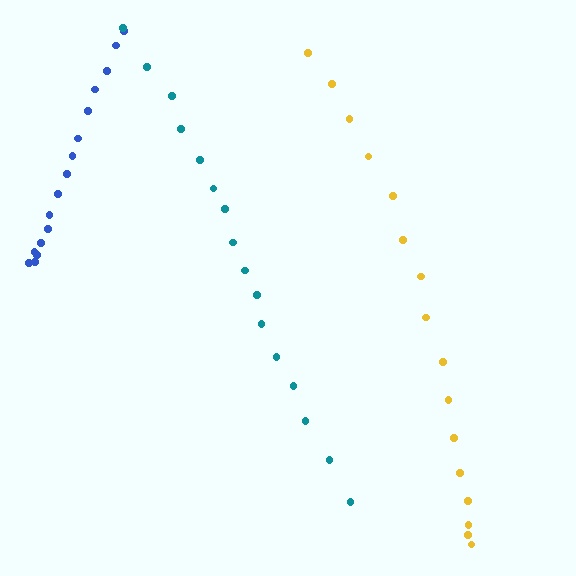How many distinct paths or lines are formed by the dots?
There are 3 distinct paths.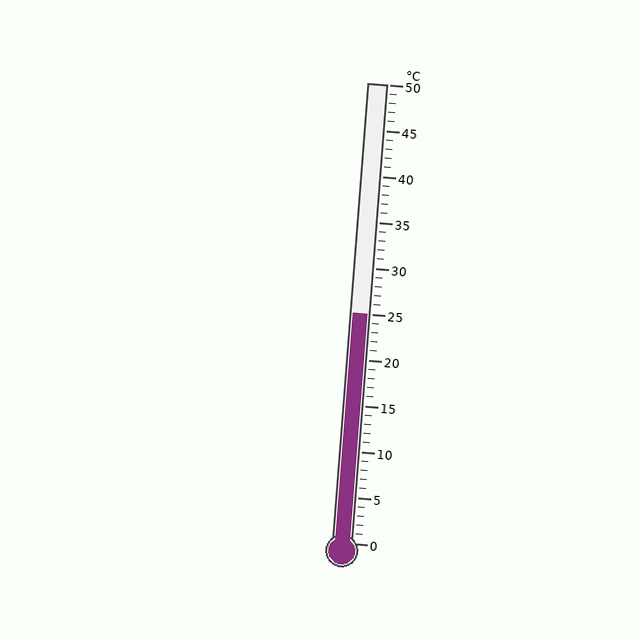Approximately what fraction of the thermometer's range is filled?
The thermometer is filled to approximately 50% of its range.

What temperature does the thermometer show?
The thermometer shows approximately 25°C.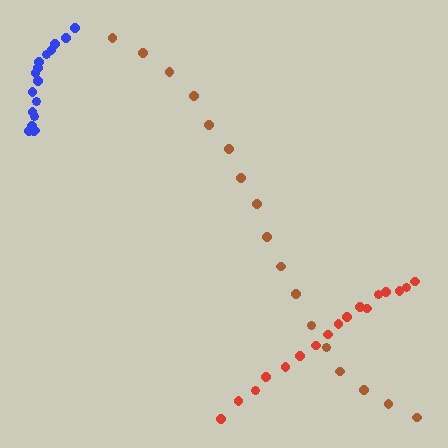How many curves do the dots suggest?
There are 3 distinct paths.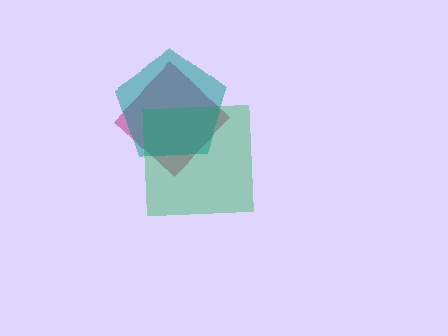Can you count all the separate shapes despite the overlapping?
Yes, there are 3 separate shapes.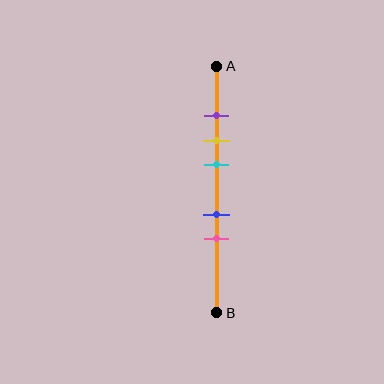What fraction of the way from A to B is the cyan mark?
The cyan mark is approximately 40% (0.4) of the way from A to B.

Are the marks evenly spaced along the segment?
No, the marks are not evenly spaced.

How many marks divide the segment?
There are 5 marks dividing the segment.